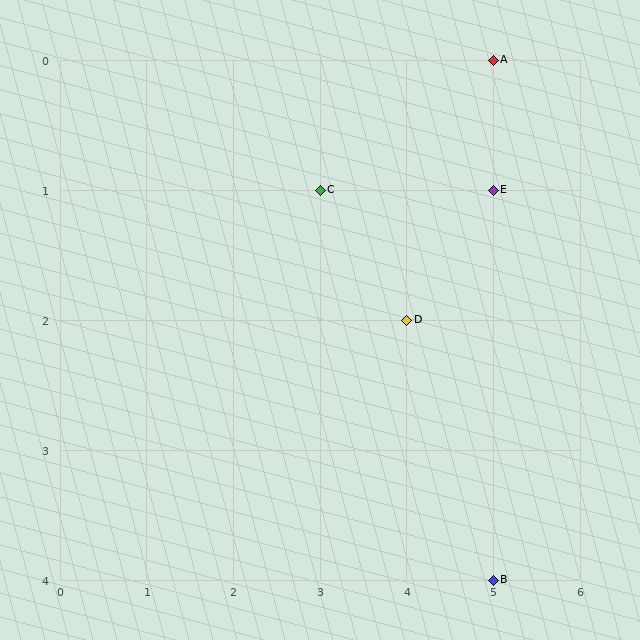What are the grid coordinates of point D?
Point D is at grid coordinates (4, 2).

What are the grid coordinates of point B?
Point B is at grid coordinates (5, 4).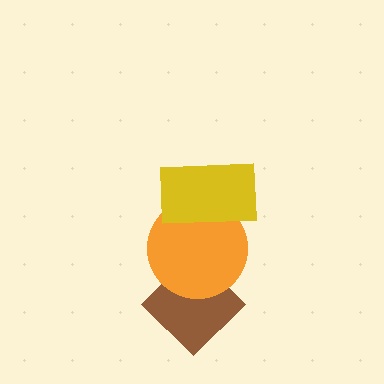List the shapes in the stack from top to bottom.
From top to bottom: the yellow rectangle, the orange circle, the brown diamond.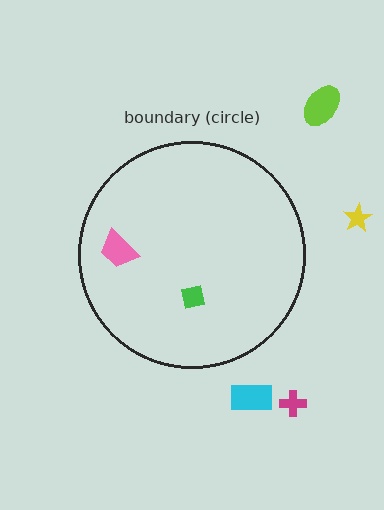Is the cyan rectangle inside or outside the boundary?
Outside.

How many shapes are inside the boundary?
2 inside, 4 outside.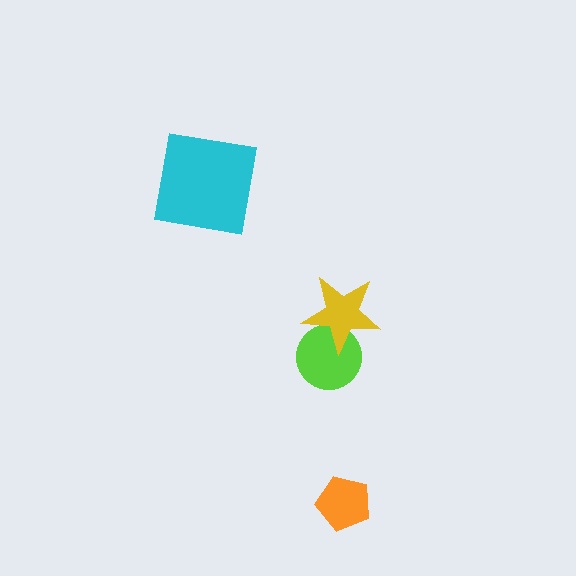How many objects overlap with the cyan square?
0 objects overlap with the cyan square.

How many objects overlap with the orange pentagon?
0 objects overlap with the orange pentagon.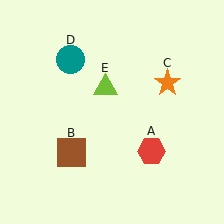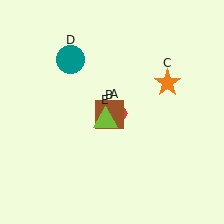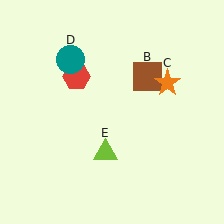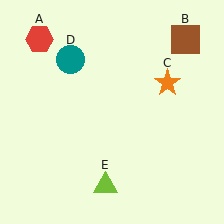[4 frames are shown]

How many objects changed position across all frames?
3 objects changed position: red hexagon (object A), brown square (object B), lime triangle (object E).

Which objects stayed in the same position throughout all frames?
Orange star (object C) and teal circle (object D) remained stationary.